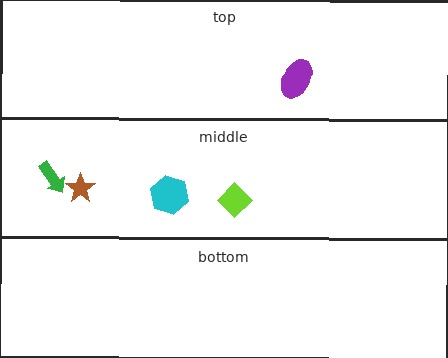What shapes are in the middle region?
The brown star, the green arrow, the lime diamond, the cyan hexagon.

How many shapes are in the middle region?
4.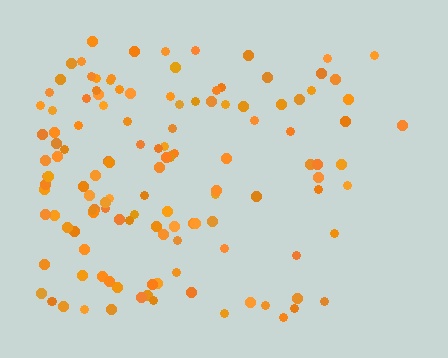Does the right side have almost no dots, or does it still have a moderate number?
Still a moderate number, just noticeably fewer than the left.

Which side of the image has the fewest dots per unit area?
The right.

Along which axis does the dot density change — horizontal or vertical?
Horizontal.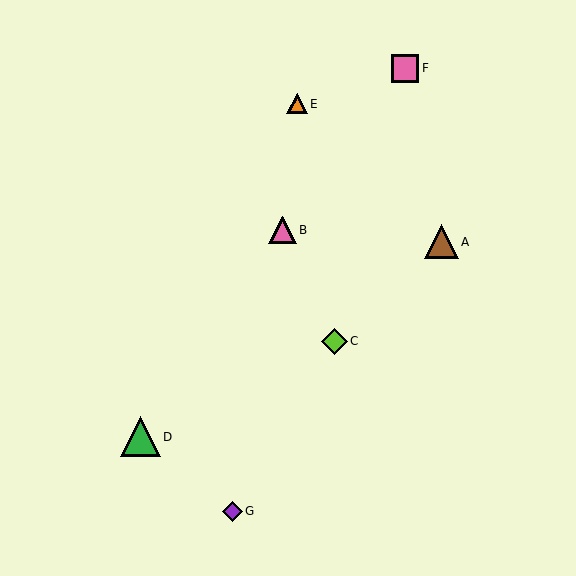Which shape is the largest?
The green triangle (labeled D) is the largest.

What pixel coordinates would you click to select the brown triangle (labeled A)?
Click at (441, 242) to select the brown triangle A.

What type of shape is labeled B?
Shape B is a pink triangle.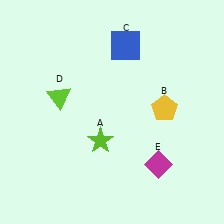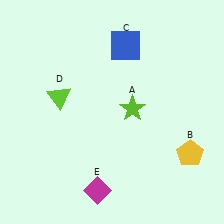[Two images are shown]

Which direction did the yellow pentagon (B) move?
The yellow pentagon (B) moved down.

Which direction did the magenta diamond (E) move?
The magenta diamond (E) moved left.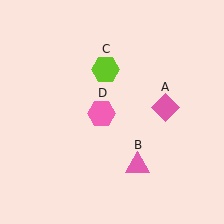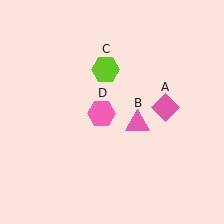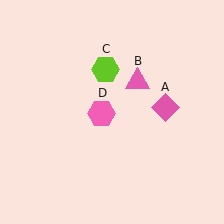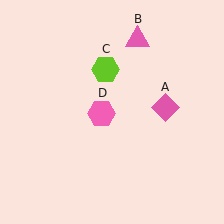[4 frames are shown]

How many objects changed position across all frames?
1 object changed position: pink triangle (object B).